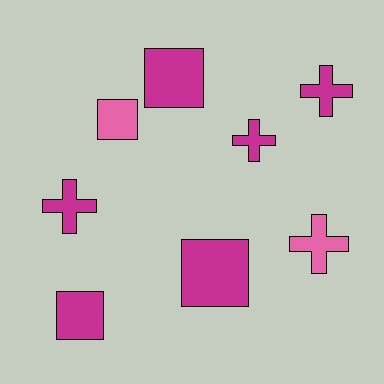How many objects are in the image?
There are 8 objects.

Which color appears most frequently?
Magenta, with 6 objects.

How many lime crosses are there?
There are no lime crosses.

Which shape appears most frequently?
Square, with 4 objects.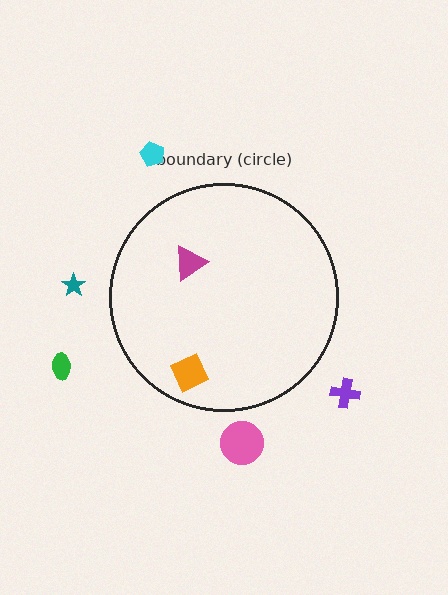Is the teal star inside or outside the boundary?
Outside.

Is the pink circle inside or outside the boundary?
Outside.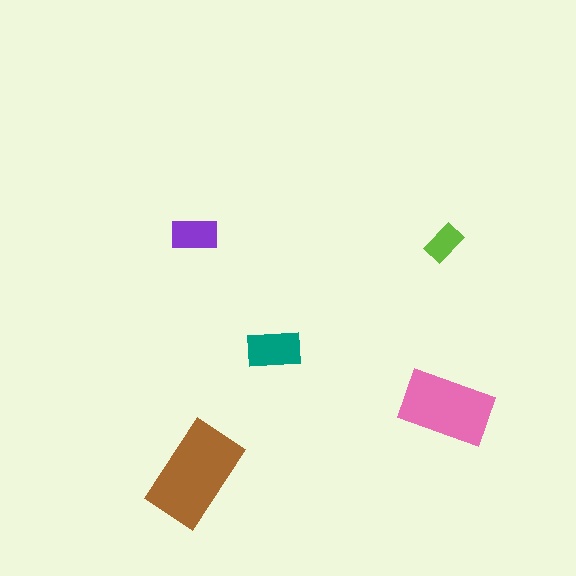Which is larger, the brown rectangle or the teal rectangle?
The brown one.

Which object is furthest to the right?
The pink rectangle is rightmost.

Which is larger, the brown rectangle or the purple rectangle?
The brown one.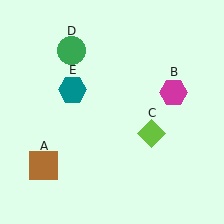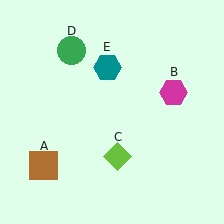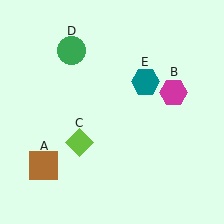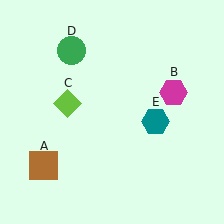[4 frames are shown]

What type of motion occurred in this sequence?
The lime diamond (object C), teal hexagon (object E) rotated clockwise around the center of the scene.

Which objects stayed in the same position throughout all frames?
Brown square (object A) and magenta hexagon (object B) and green circle (object D) remained stationary.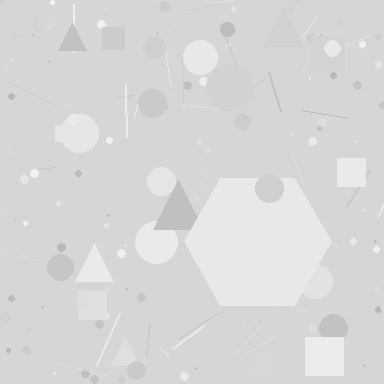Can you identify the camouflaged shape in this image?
The camouflaged shape is a hexagon.